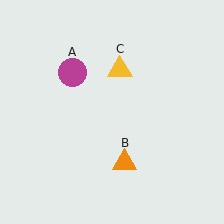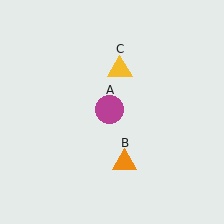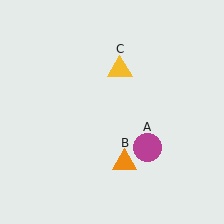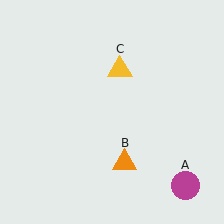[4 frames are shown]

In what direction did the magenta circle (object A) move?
The magenta circle (object A) moved down and to the right.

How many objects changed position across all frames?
1 object changed position: magenta circle (object A).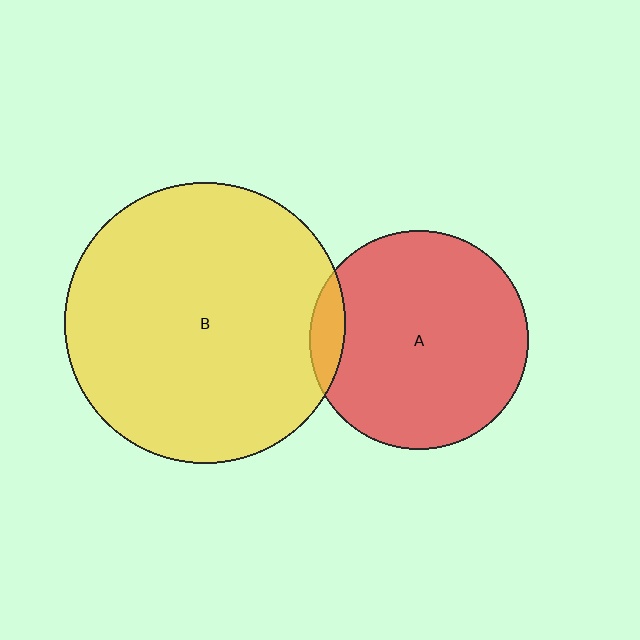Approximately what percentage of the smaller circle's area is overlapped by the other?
Approximately 10%.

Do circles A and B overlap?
Yes.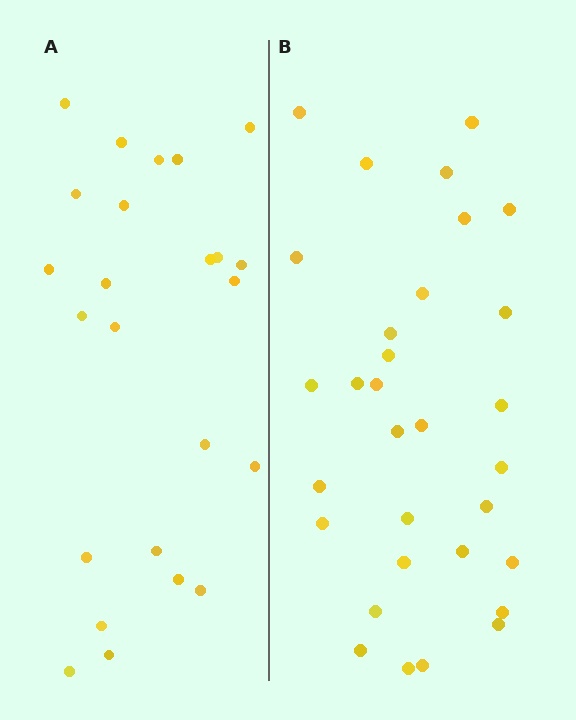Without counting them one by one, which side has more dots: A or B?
Region B (the right region) has more dots.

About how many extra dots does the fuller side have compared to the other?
Region B has roughly 8 or so more dots than region A.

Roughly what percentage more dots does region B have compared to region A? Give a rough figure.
About 30% more.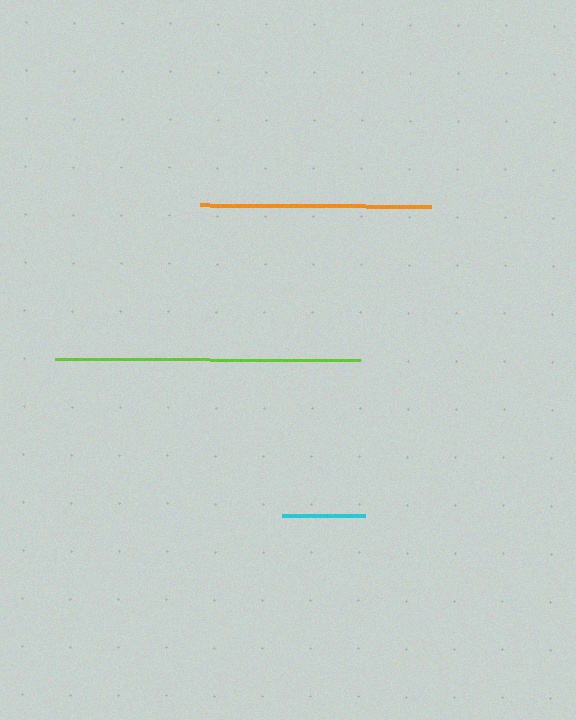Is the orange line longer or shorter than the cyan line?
The orange line is longer than the cyan line.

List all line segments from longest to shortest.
From longest to shortest: lime, orange, cyan.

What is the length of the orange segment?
The orange segment is approximately 232 pixels long.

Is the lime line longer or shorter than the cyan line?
The lime line is longer than the cyan line.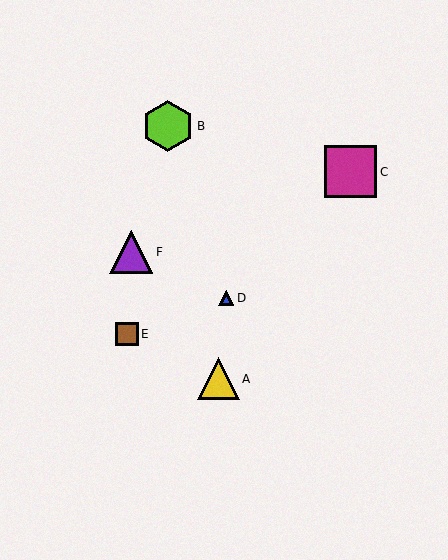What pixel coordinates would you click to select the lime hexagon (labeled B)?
Click at (168, 126) to select the lime hexagon B.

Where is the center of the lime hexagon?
The center of the lime hexagon is at (168, 126).